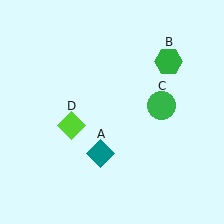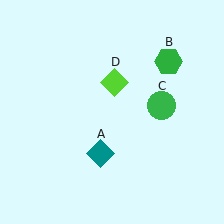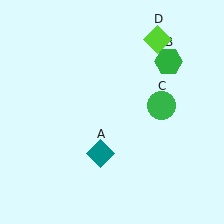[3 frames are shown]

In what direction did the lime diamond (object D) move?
The lime diamond (object D) moved up and to the right.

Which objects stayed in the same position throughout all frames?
Teal diamond (object A) and green hexagon (object B) and green circle (object C) remained stationary.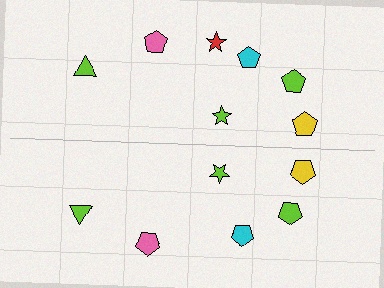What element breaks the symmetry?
A red star is missing from the bottom side.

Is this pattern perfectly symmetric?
No, the pattern is not perfectly symmetric. A red star is missing from the bottom side.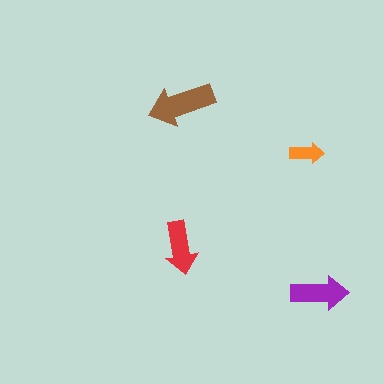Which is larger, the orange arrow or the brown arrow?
The brown one.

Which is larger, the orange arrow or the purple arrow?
The purple one.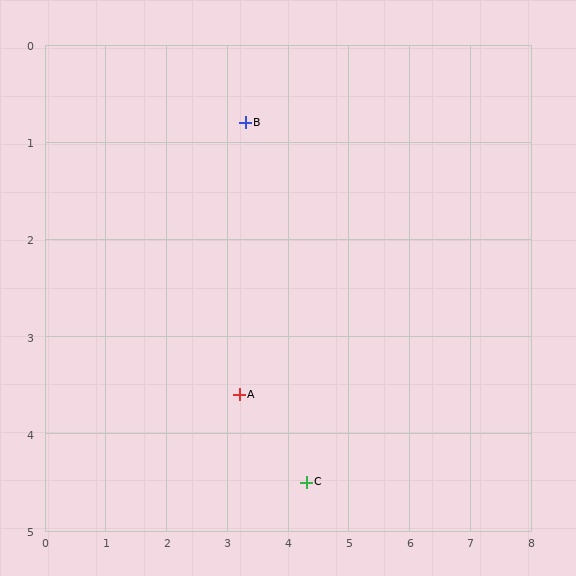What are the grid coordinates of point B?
Point B is at approximately (3.3, 0.8).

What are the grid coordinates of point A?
Point A is at approximately (3.2, 3.6).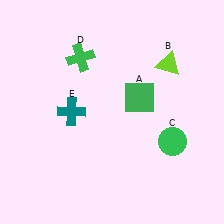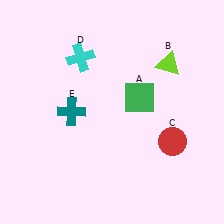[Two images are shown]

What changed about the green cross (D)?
In Image 1, D is green. In Image 2, it changed to cyan.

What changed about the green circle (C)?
In Image 1, C is green. In Image 2, it changed to red.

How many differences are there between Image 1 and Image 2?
There are 2 differences between the two images.